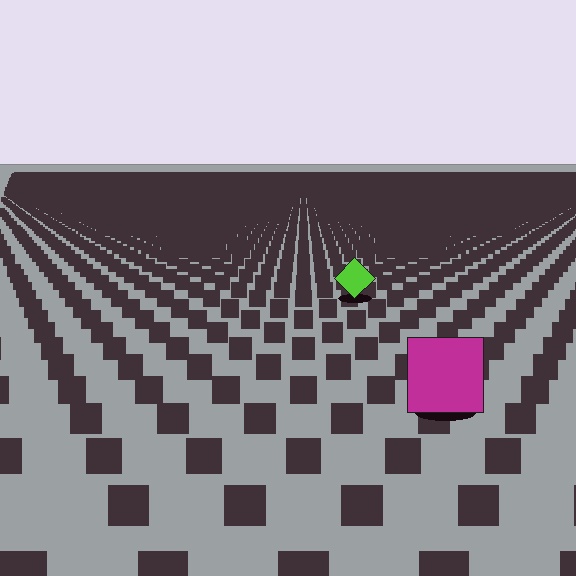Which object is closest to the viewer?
The magenta square is closest. The texture marks near it are larger and more spread out.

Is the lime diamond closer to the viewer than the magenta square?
No. The magenta square is closer — you can tell from the texture gradient: the ground texture is coarser near it.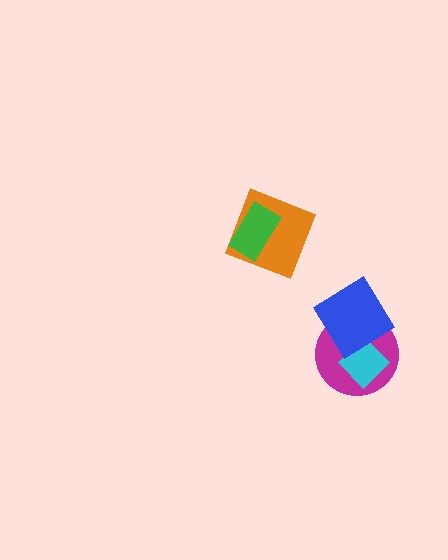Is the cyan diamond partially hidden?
Yes, it is partially covered by another shape.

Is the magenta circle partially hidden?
Yes, it is partially covered by another shape.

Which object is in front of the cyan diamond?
The blue diamond is in front of the cyan diamond.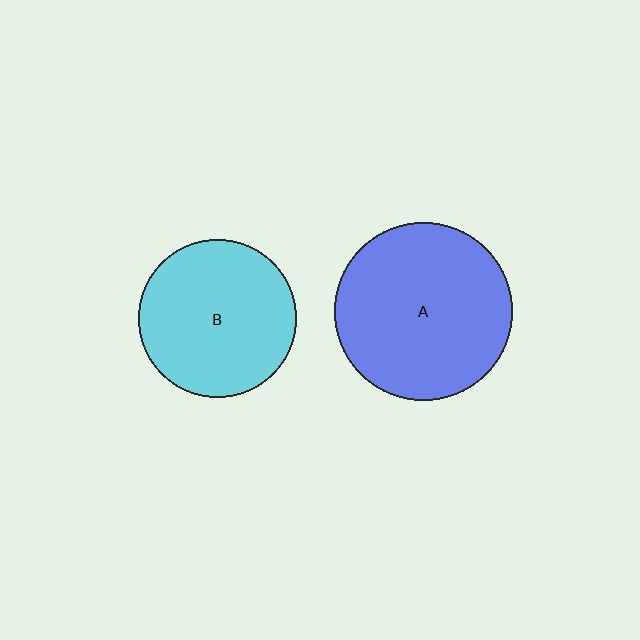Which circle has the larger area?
Circle A (blue).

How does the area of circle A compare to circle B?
Approximately 1.3 times.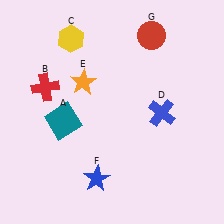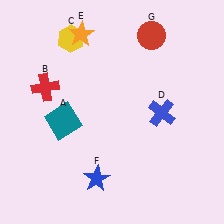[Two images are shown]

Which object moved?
The orange star (E) moved up.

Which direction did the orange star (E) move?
The orange star (E) moved up.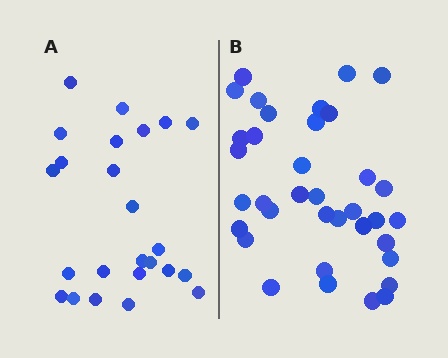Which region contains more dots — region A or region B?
Region B (the right region) has more dots.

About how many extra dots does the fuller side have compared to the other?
Region B has roughly 12 or so more dots than region A.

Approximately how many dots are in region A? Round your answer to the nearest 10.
About 20 dots. (The exact count is 24, which rounds to 20.)